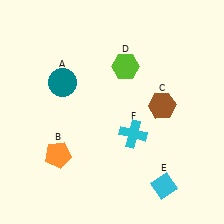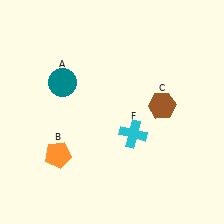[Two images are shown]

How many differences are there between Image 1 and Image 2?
There are 2 differences between the two images.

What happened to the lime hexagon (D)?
The lime hexagon (D) was removed in Image 2. It was in the top-right area of Image 1.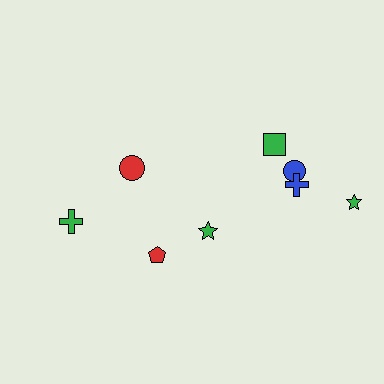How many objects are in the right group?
There are 5 objects.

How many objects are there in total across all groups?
There are 8 objects.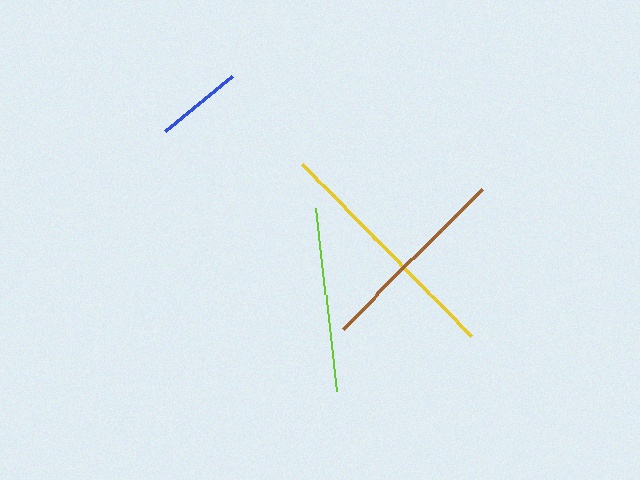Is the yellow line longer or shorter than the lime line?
The yellow line is longer than the lime line.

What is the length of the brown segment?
The brown segment is approximately 197 pixels long.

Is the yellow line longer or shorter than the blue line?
The yellow line is longer than the blue line.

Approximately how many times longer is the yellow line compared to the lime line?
The yellow line is approximately 1.3 times the length of the lime line.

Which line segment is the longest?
The yellow line is the longest at approximately 241 pixels.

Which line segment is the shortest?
The blue line is the shortest at approximately 87 pixels.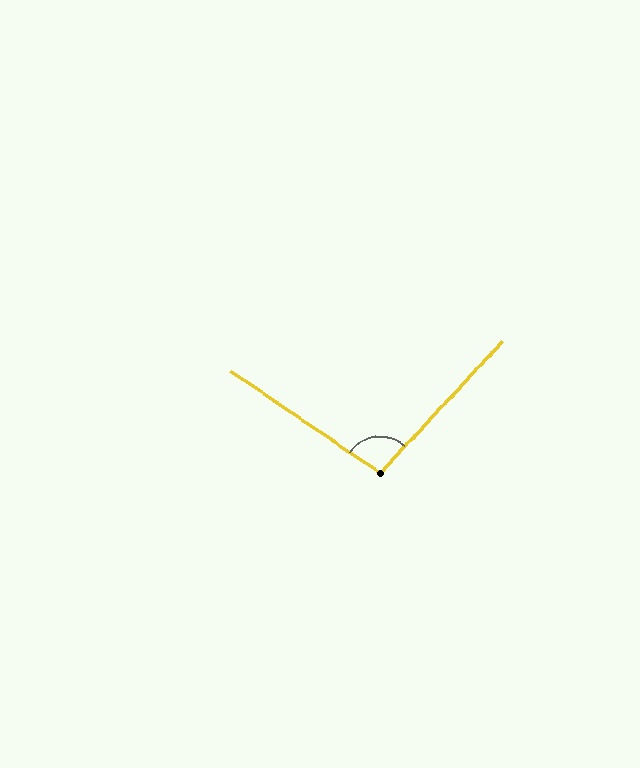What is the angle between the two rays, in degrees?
Approximately 99 degrees.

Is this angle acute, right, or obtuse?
It is obtuse.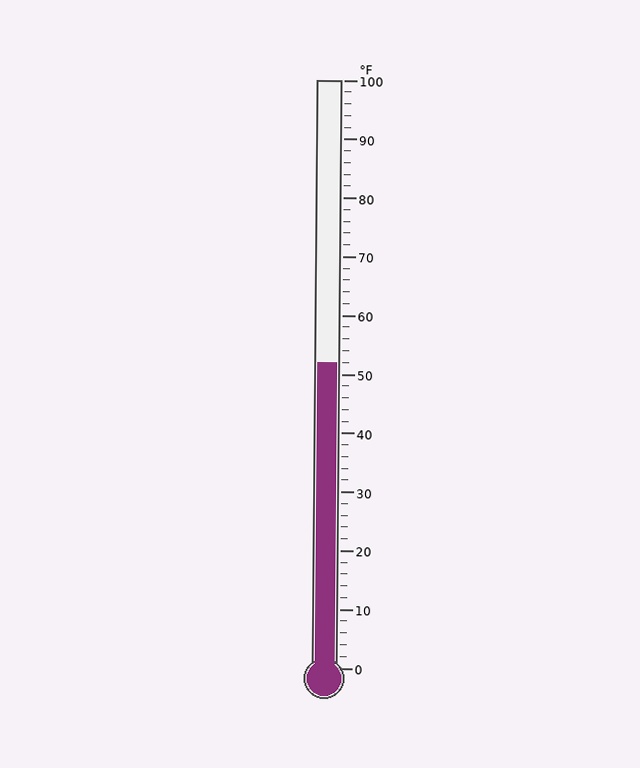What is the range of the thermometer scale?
The thermometer scale ranges from 0°F to 100°F.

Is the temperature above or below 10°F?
The temperature is above 10°F.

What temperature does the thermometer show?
The thermometer shows approximately 52°F.